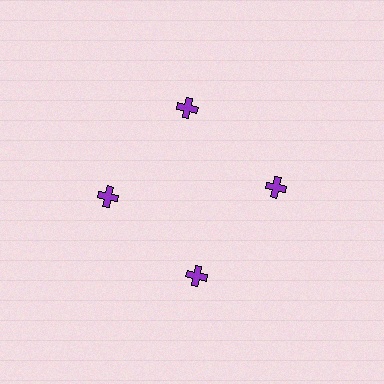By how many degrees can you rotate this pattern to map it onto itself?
The pattern maps onto itself every 90 degrees of rotation.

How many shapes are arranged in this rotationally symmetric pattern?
There are 4 shapes, arranged in 4 groups of 1.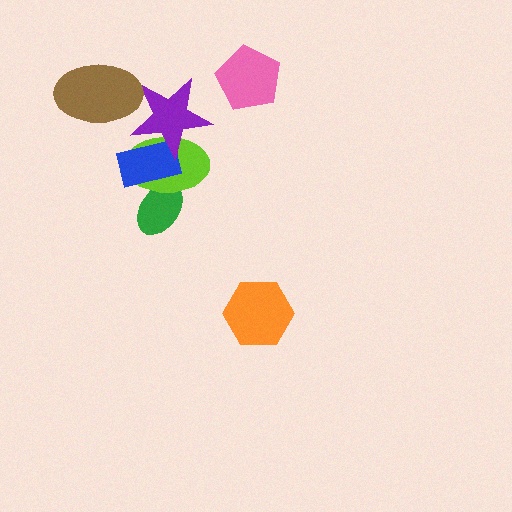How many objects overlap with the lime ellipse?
3 objects overlap with the lime ellipse.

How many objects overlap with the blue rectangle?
3 objects overlap with the blue rectangle.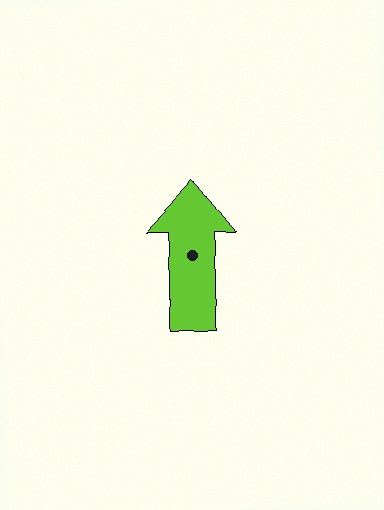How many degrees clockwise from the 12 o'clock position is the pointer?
Approximately 1 degrees.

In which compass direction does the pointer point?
North.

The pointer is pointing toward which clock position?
Roughly 12 o'clock.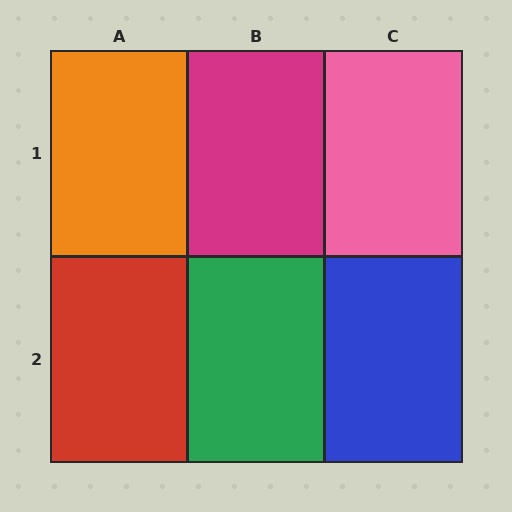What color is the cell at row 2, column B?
Green.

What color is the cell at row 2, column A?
Red.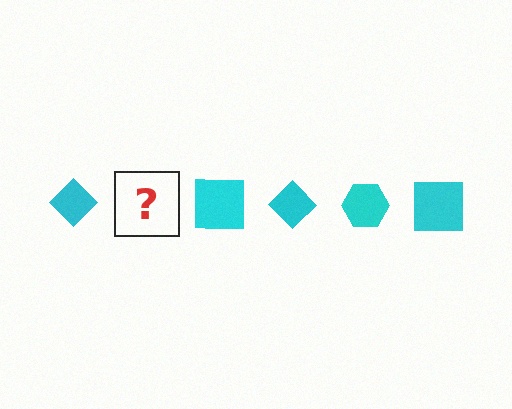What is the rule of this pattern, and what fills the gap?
The rule is that the pattern cycles through diamond, hexagon, square shapes in cyan. The gap should be filled with a cyan hexagon.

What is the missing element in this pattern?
The missing element is a cyan hexagon.